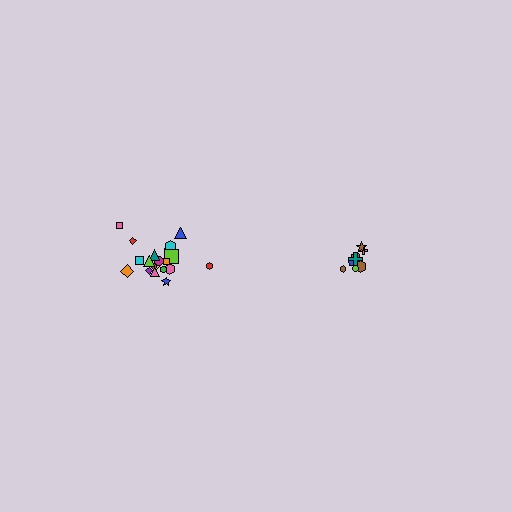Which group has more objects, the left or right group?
The left group.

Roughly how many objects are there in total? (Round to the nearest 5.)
Roughly 30 objects in total.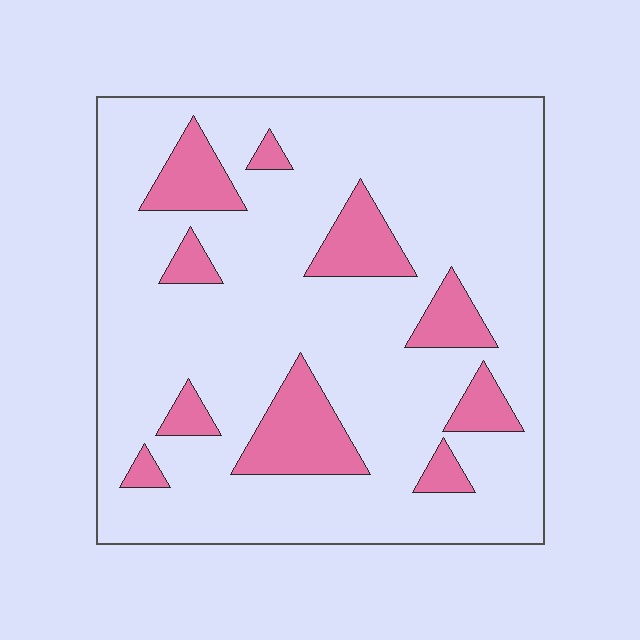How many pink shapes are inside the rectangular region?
10.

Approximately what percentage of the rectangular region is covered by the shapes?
Approximately 15%.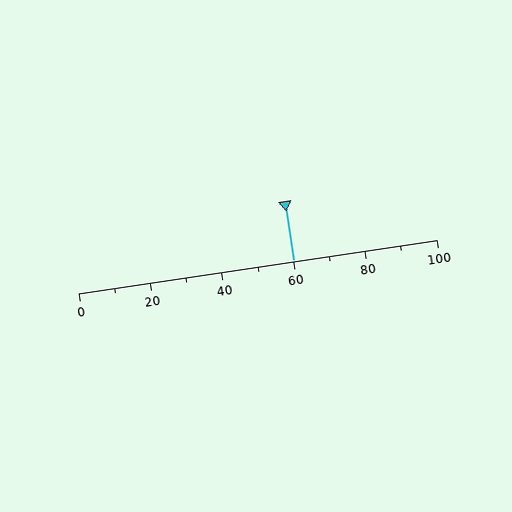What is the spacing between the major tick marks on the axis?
The major ticks are spaced 20 apart.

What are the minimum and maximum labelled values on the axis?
The axis runs from 0 to 100.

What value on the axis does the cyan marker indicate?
The marker indicates approximately 60.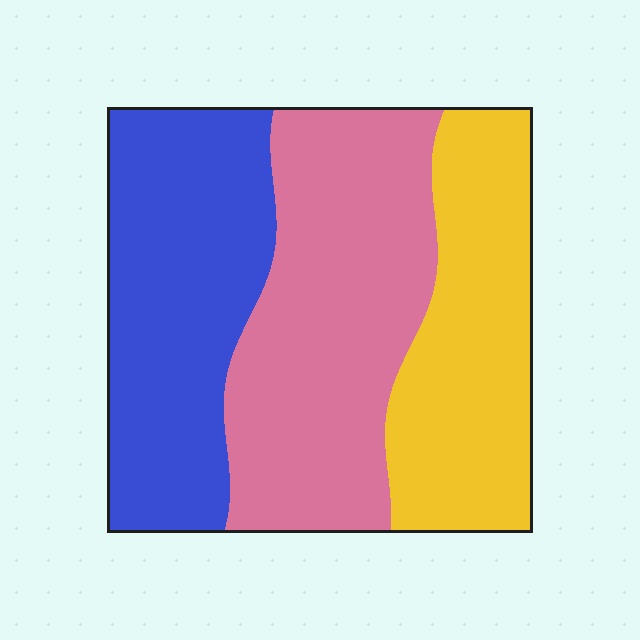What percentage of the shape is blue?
Blue takes up about one third (1/3) of the shape.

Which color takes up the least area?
Yellow, at roughly 30%.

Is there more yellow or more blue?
Blue.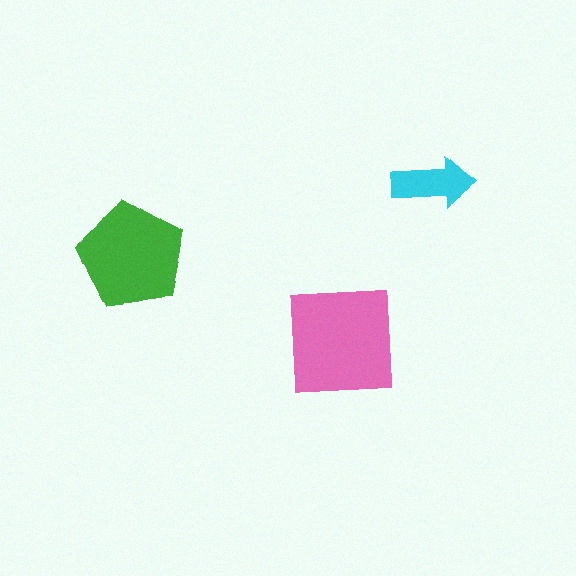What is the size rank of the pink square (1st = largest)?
1st.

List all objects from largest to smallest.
The pink square, the green pentagon, the cyan arrow.